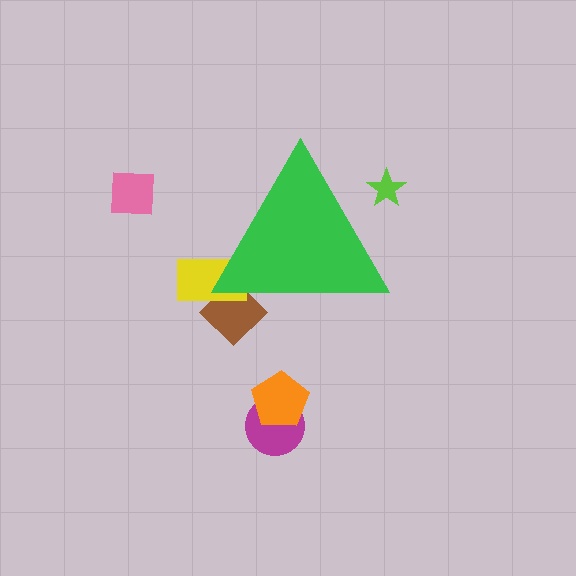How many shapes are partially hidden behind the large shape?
3 shapes are partially hidden.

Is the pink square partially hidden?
No, the pink square is fully visible.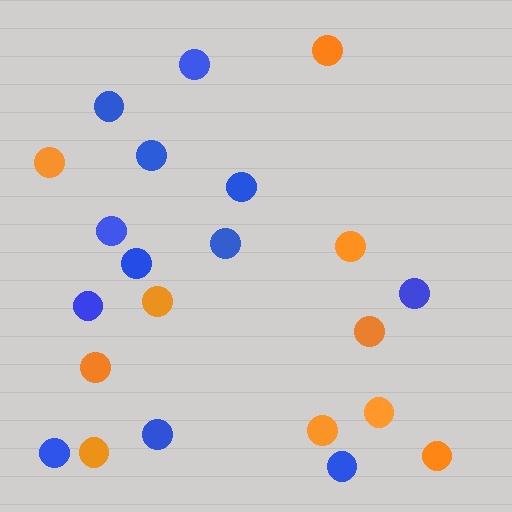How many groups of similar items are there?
There are 2 groups: one group of orange circles (10) and one group of blue circles (12).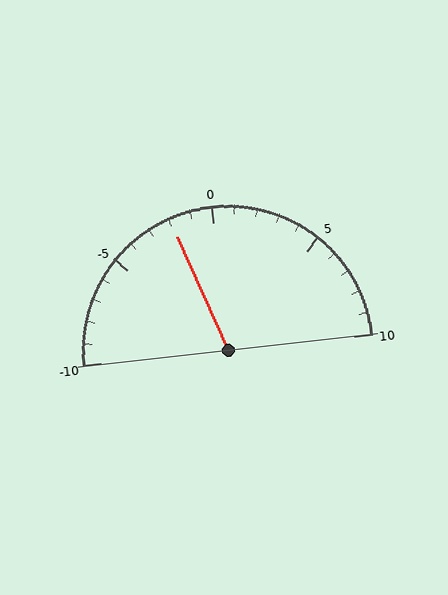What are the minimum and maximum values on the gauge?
The gauge ranges from -10 to 10.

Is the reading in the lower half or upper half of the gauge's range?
The reading is in the lower half of the range (-10 to 10).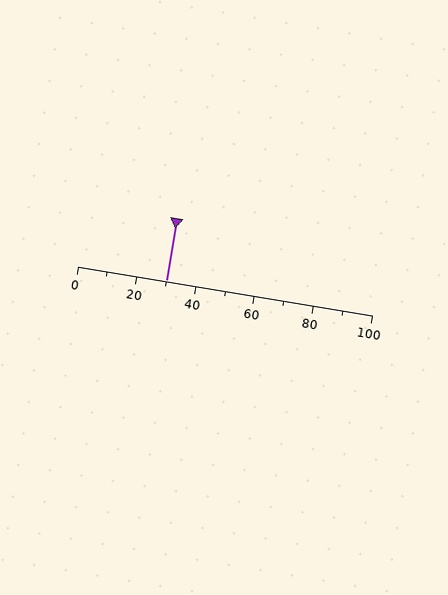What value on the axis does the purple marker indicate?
The marker indicates approximately 30.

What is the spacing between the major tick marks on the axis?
The major ticks are spaced 20 apart.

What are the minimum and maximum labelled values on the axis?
The axis runs from 0 to 100.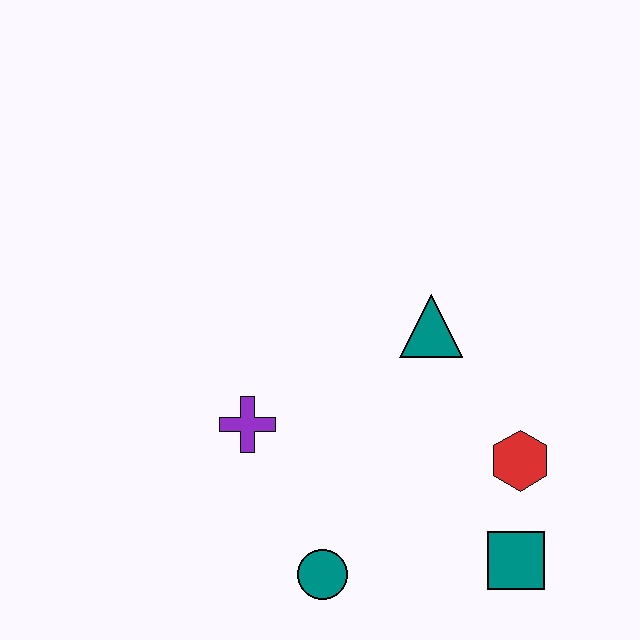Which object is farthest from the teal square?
The purple cross is farthest from the teal square.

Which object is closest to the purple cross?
The teal circle is closest to the purple cross.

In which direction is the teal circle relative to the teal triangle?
The teal circle is below the teal triangle.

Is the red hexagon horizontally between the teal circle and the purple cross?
No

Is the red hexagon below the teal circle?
No